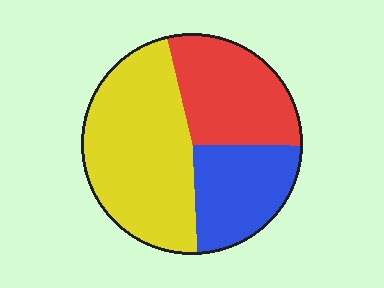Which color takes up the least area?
Blue, at roughly 25%.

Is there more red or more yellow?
Yellow.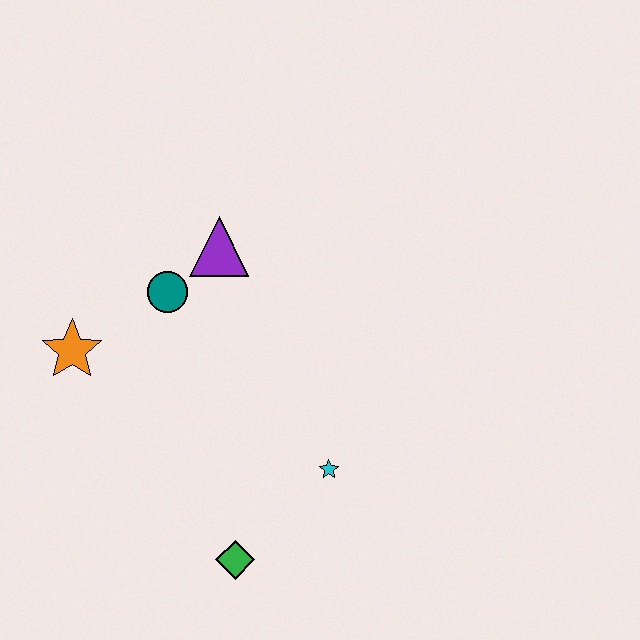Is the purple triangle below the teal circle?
No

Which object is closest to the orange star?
The teal circle is closest to the orange star.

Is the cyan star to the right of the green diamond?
Yes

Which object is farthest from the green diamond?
The purple triangle is farthest from the green diamond.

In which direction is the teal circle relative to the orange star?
The teal circle is to the right of the orange star.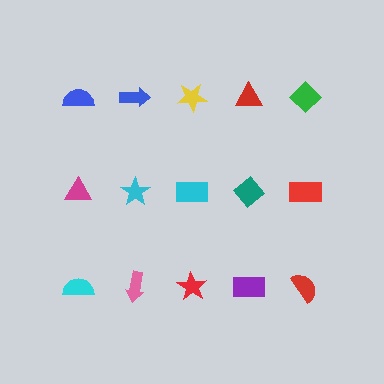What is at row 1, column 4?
A red triangle.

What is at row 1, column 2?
A blue arrow.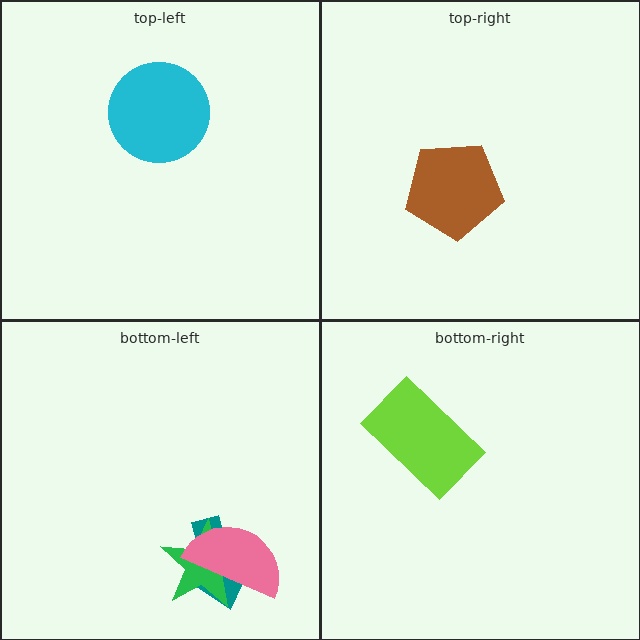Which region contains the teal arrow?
The bottom-left region.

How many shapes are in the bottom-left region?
3.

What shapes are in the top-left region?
The cyan circle.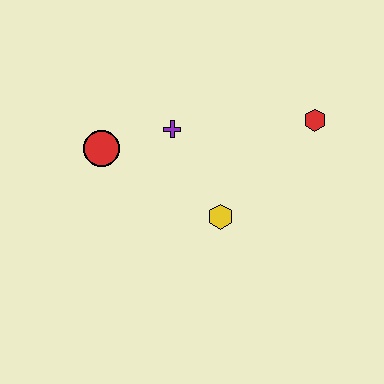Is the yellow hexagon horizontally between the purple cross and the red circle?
No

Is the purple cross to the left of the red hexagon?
Yes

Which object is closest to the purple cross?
The red circle is closest to the purple cross.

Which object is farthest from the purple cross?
The red hexagon is farthest from the purple cross.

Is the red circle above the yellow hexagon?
Yes